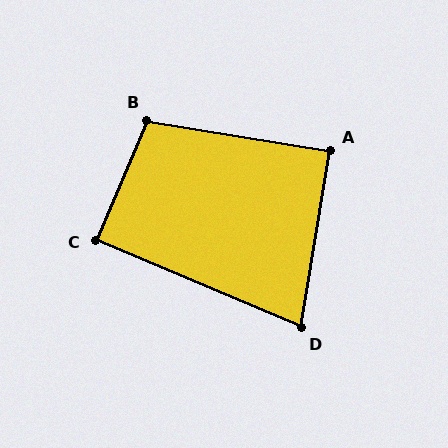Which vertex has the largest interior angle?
B, at approximately 104 degrees.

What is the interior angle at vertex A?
Approximately 90 degrees (approximately right).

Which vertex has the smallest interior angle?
D, at approximately 76 degrees.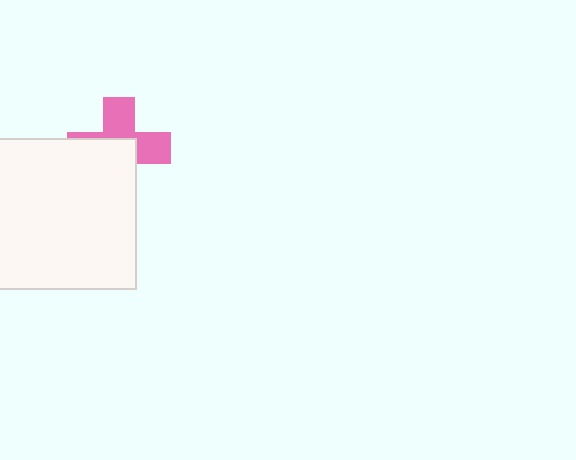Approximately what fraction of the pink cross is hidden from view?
Roughly 53% of the pink cross is hidden behind the white square.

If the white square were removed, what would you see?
You would see the complete pink cross.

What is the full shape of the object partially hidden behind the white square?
The partially hidden object is a pink cross.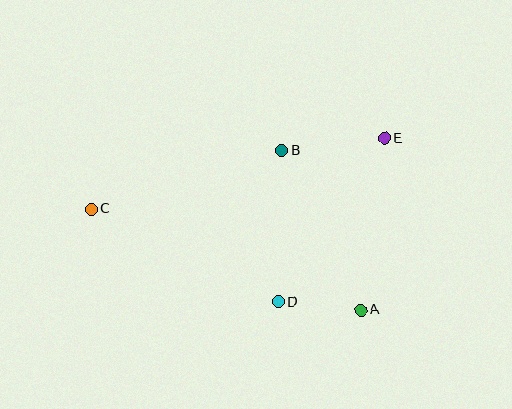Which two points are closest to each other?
Points A and D are closest to each other.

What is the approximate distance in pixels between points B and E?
The distance between B and E is approximately 103 pixels.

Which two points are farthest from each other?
Points C and E are farthest from each other.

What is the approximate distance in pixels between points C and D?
The distance between C and D is approximately 209 pixels.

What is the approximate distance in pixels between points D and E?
The distance between D and E is approximately 195 pixels.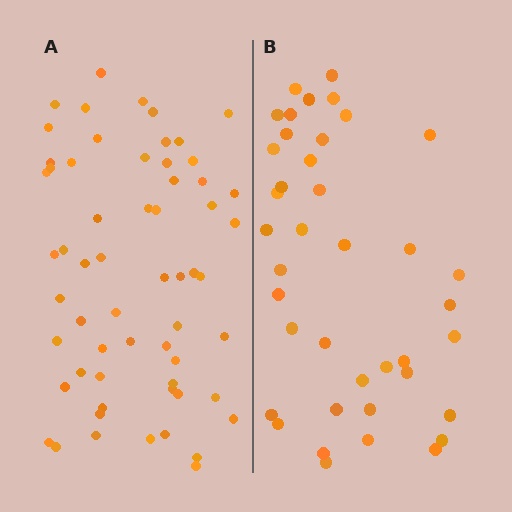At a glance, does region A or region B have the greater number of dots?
Region A (the left region) has more dots.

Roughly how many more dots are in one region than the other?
Region A has approximately 20 more dots than region B.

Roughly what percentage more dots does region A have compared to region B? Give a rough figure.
About 50% more.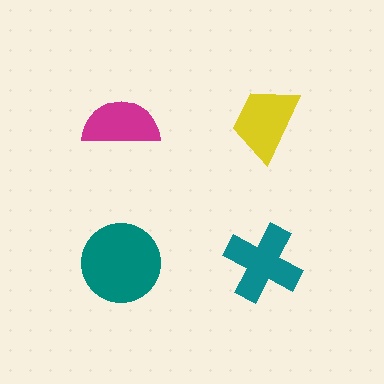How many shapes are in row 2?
2 shapes.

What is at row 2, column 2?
A teal cross.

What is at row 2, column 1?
A teal circle.